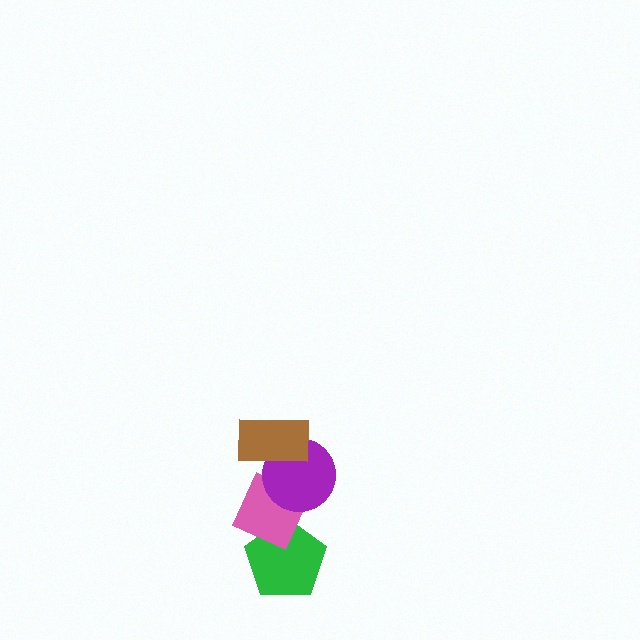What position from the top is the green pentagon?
The green pentagon is 4th from the top.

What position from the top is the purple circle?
The purple circle is 2nd from the top.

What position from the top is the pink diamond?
The pink diamond is 3rd from the top.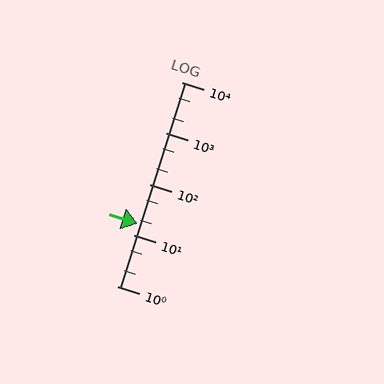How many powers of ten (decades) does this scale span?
The scale spans 4 decades, from 1 to 10000.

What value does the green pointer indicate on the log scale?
The pointer indicates approximately 17.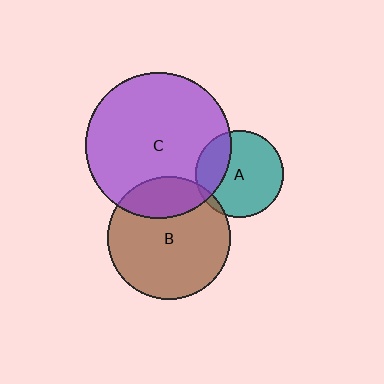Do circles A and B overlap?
Yes.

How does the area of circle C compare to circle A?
Approximately 2.8 times.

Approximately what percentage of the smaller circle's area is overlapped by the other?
Approximately 5%.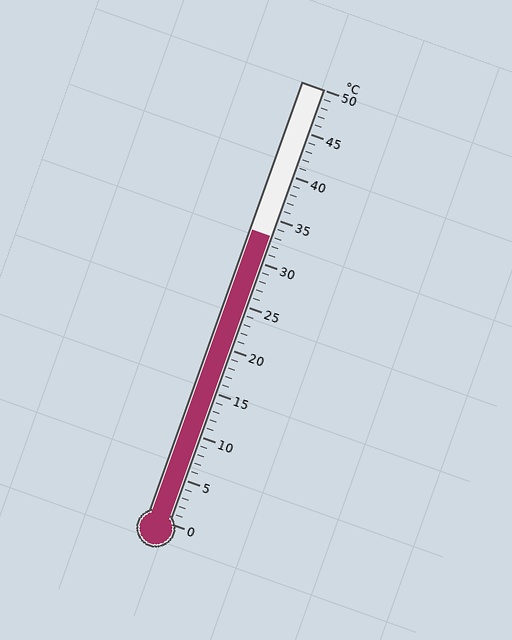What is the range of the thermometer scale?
The thermometer scale ranges from 0°C to 50°C.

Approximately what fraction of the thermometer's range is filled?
The thermometer is filled to approximately 65% of its range.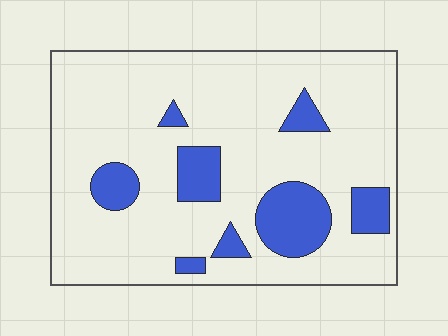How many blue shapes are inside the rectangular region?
8.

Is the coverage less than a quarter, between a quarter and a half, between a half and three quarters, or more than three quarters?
Less than a quarter.